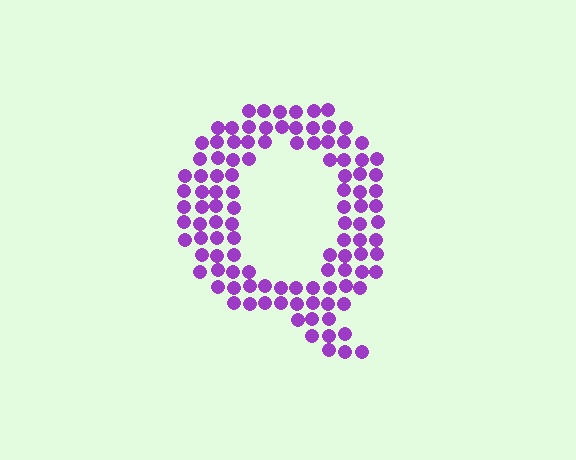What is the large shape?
The large shape is the letter Q.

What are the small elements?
The small elements are circles.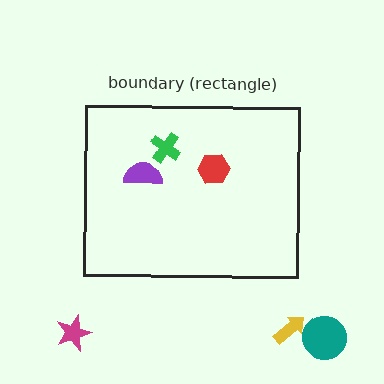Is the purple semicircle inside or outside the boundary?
Inside.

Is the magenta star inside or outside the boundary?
Outside.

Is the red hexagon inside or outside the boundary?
Inside.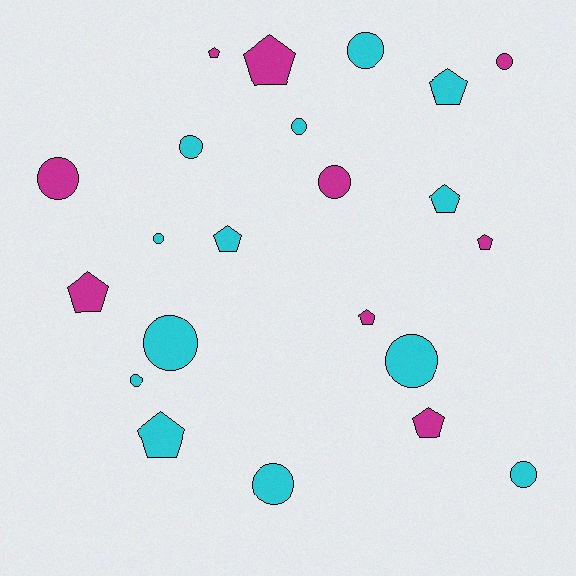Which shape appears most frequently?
Circle, with 12 objects.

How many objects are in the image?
There are 22 objects.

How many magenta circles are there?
There are 3 magenta circles.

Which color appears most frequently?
Cyan, with 13 objects.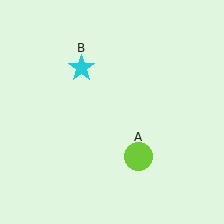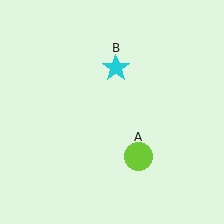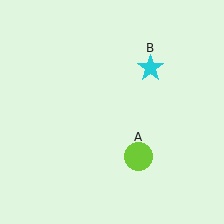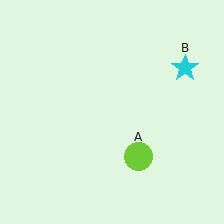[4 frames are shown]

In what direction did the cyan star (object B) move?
The cyan star (object B) moved right.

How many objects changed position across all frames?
1 object changed position: cyan star (object B).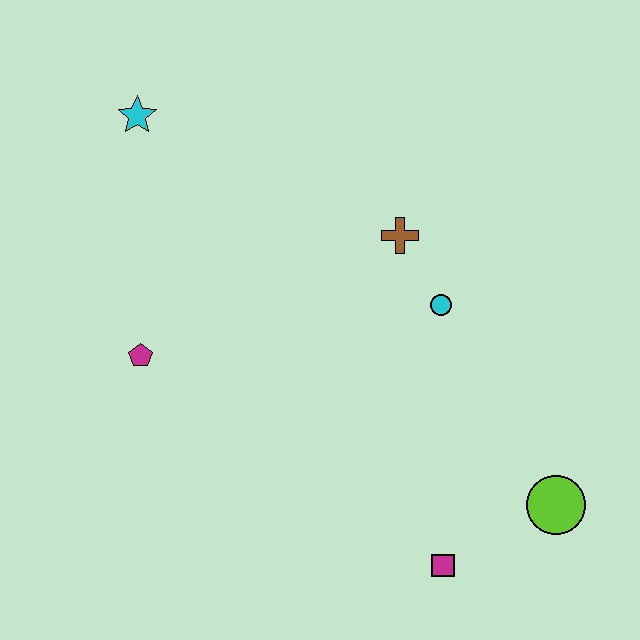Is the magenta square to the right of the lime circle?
No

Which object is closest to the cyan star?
The magenta pentagon is closest to the cyan star.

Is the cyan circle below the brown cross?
Yes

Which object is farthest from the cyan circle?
The cyan star is farthest from the cyan circle.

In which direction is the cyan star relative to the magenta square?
The cyan star is above the magenta square.